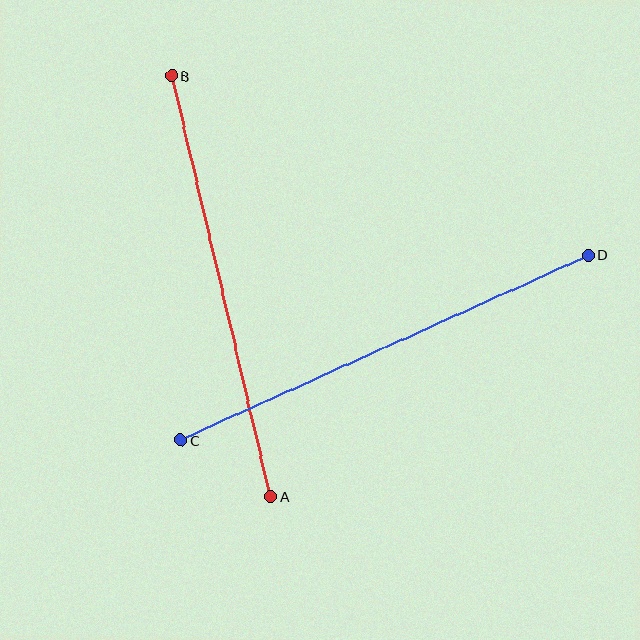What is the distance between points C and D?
The distance is approximately 448 pixels.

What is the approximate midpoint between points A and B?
The midpoint is at approximately (221, 287) pixels.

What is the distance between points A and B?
The distance is approximately 432 pixels.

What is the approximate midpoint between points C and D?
The midpoint is at approximately (385, 348) pixels.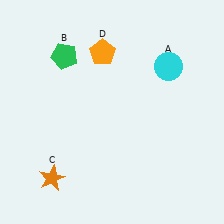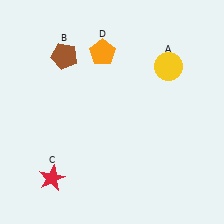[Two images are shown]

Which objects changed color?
A changed from cyan to yellow. B changed from green to brown. C changed from orange to red.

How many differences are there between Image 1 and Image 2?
There are 3 differences between the two images.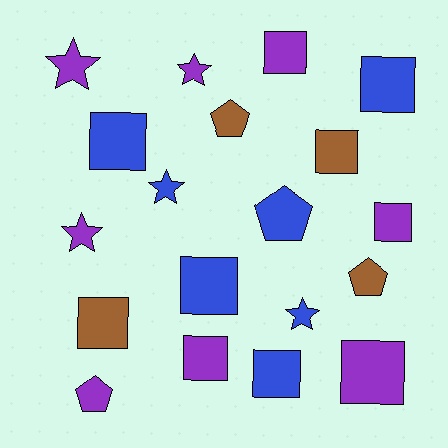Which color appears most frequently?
Purple, with 8 objects.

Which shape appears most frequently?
Square, with 10 objects.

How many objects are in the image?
There are 19 objects.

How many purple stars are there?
There are 3 purple stars.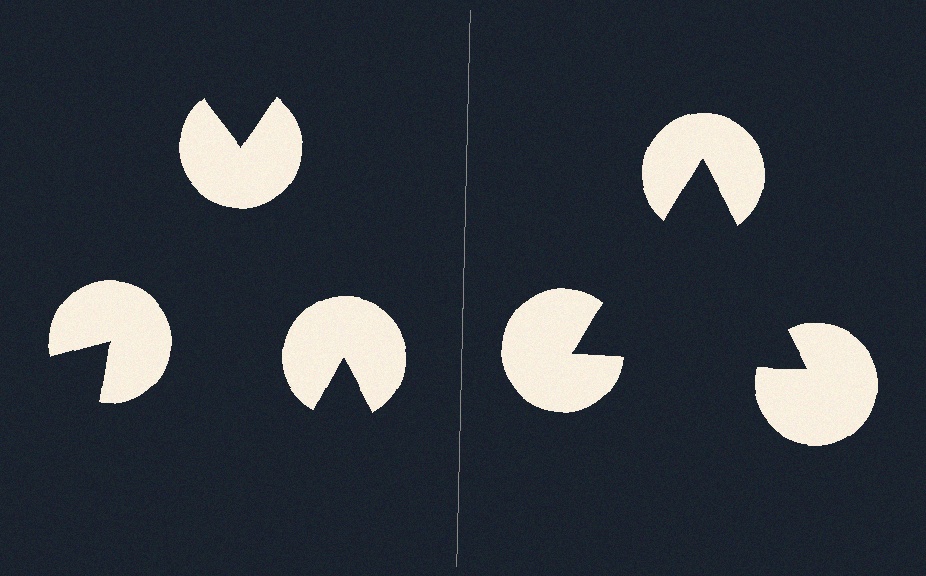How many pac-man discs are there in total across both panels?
6 — 3 on each side.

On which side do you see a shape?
An illusory triangle appears on the right side. On the left side the wedge cuts are rotated, so no coherent shape forms.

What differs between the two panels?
The pac-man discs are positioned identically on both sides; only the wedge orientations differ. On the right they align to a triangle; on the left they are misaligned.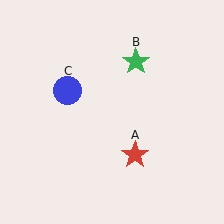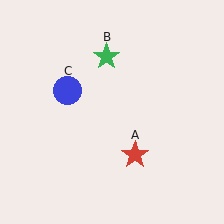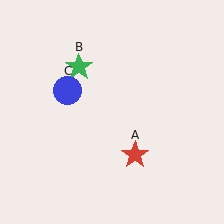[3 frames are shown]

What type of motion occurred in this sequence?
The green star (object B) rotated counterclockwise around the center of the scene.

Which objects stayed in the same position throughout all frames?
Red star (object A) and blue circle (object C) remained stationary.